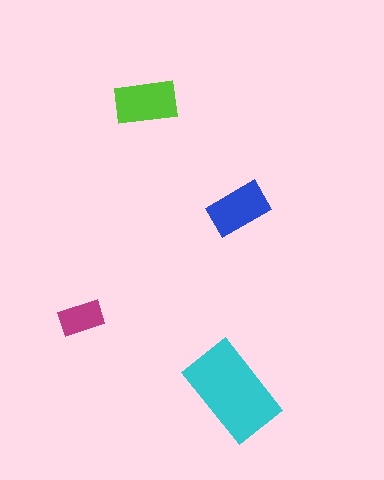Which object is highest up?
The lime rectangle is topmost.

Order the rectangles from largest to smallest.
the cyan one, the lime one, the blue one, the magenta one.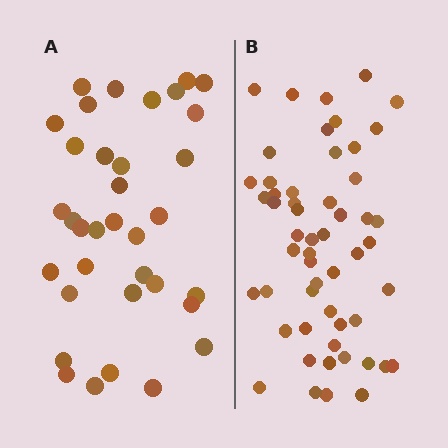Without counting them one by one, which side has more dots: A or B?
Region B (the right region) has more dots.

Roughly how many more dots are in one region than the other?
Region B has approximately 20 more dots than region A.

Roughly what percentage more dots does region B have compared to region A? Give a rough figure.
About 55% more.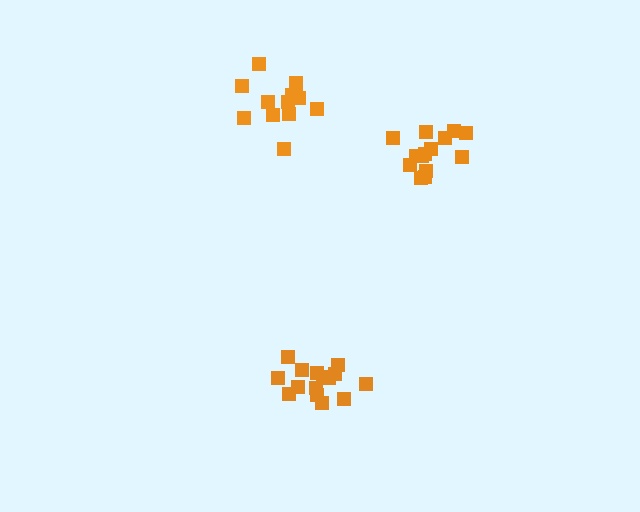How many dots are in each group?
Group 1: 15 dots, Group 2: 12 dots, Group 3: 14 dots (41 total).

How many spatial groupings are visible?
There are 3 spatial groupings.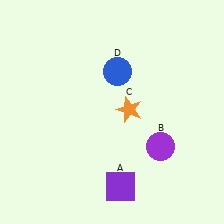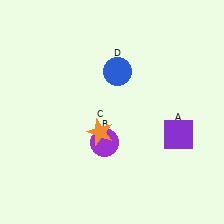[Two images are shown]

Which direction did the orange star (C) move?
The orange star (C) moved left.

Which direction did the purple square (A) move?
The purple square (A) moved right.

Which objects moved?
The objects that moved are: the purple square (A), the purple circle (B), the orange star (C).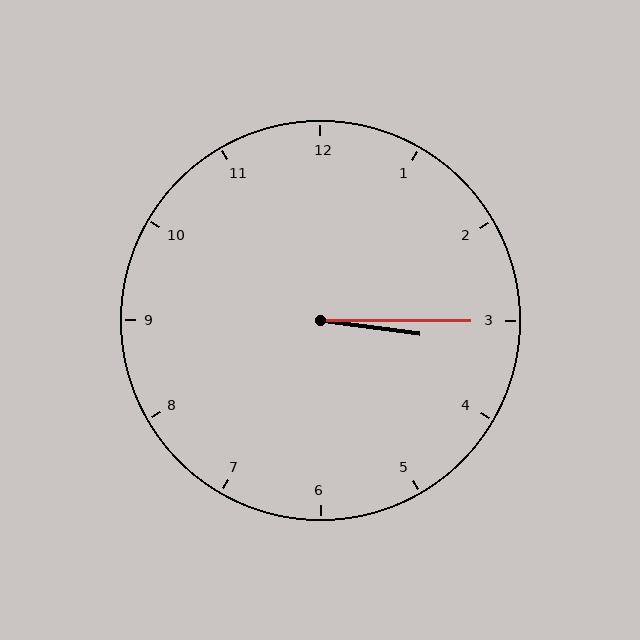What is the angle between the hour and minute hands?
Approximately 8 degrees.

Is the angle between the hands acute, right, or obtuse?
It is acute.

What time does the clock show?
3:15.